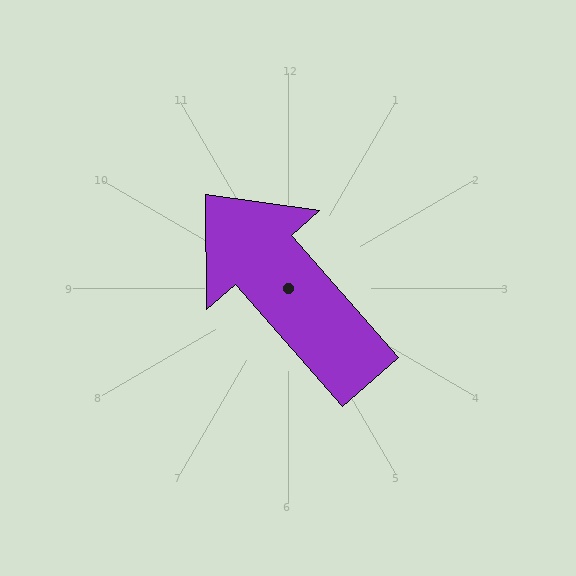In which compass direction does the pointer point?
Northwest.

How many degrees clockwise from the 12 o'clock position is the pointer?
Approximately 319 degrees.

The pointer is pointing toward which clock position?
Roughly 11 o'clock.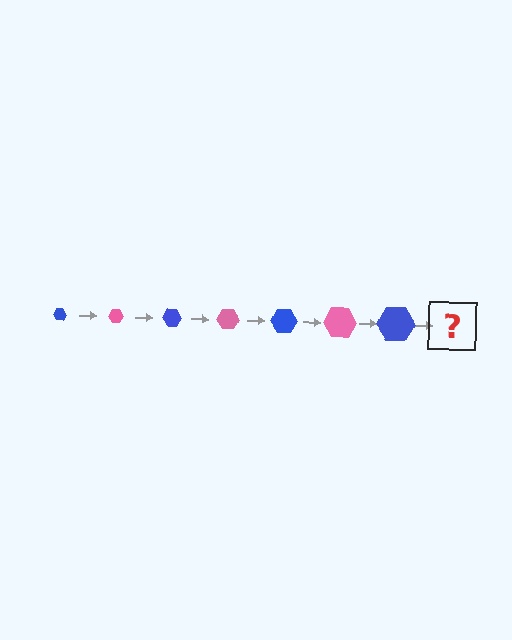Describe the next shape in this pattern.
It should be a pink hexagon, larger than the previous one.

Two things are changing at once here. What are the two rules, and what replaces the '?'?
The two rules are that the hexagon grows larger each step and the color cycles through blue and pink. The '?' should be a pink hexagon, larger than the previous one.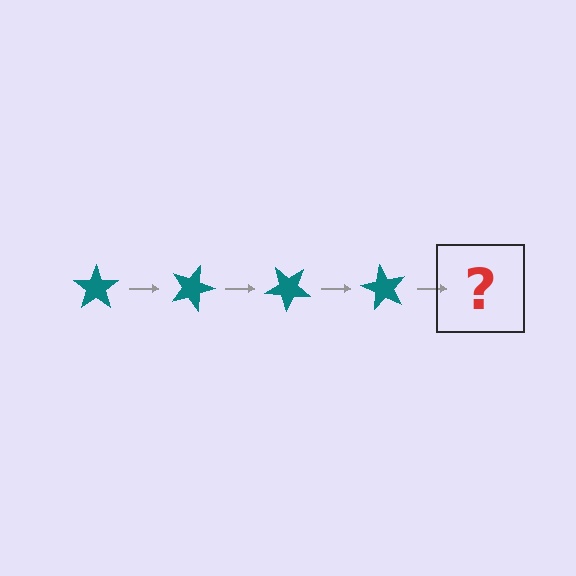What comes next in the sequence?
The next element should be a teal star rotated 80 degrees.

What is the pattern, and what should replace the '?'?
The pattern is that the star rotates 20 degrees each step. The '?' should be a teal star rotated 80 degrees.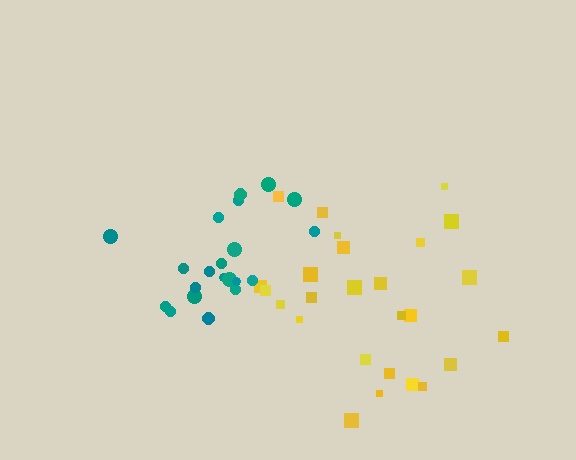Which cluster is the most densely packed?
Teal.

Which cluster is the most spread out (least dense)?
Yellow.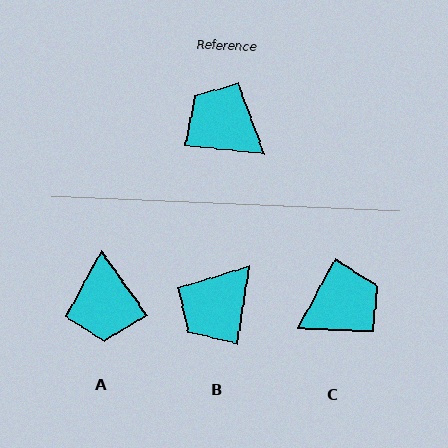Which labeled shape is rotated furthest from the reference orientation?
A, about 132 degrees away.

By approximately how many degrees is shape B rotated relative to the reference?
Approximately 87 degrees counter-clockwise.